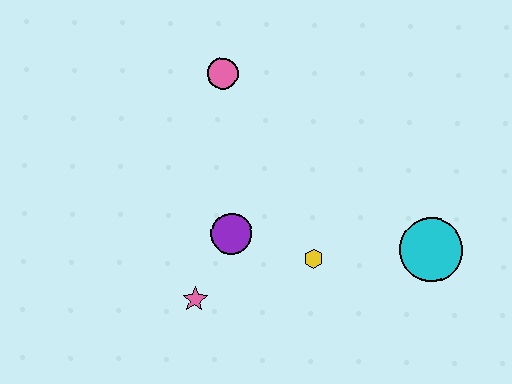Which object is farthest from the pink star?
The cyan circle is farthest from the pink star.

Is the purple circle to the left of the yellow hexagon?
Yes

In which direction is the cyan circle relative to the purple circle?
The cyan circle is to the right of the purple circle.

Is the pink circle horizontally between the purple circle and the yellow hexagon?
No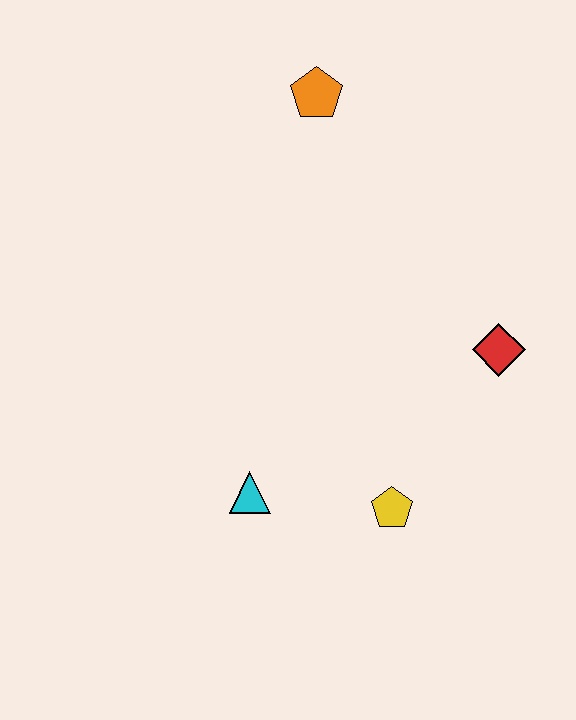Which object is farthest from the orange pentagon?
The yellow pentagon is farthest from the orange pentagon.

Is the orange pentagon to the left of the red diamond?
Yes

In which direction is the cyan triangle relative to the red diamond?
The cyan triangle is to the left of the red diamond.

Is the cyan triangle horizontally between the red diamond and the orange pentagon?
No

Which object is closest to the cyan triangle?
The yellow pentagon is closest to the cyan triangle.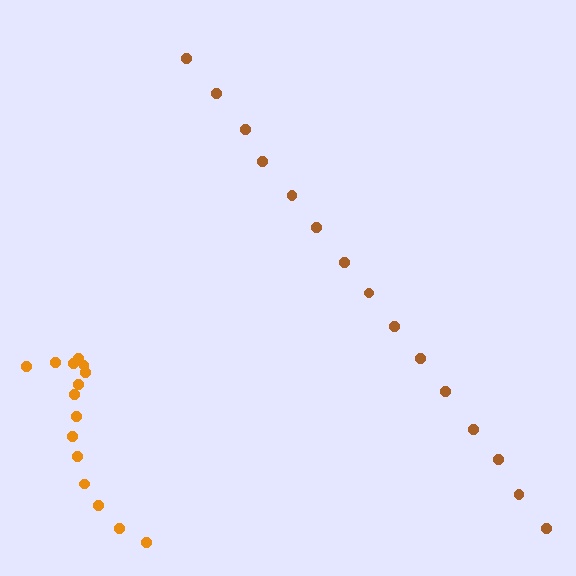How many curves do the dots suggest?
There are 2 distinct paths.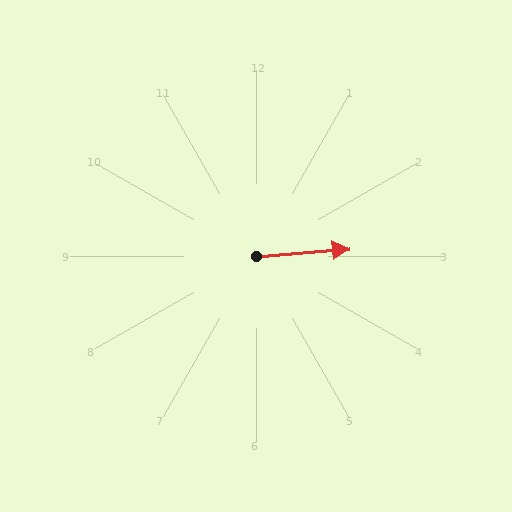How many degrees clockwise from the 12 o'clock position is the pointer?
Approximately 86 degrees.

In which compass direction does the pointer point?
East.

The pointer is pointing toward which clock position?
Roughly 3 o'clock.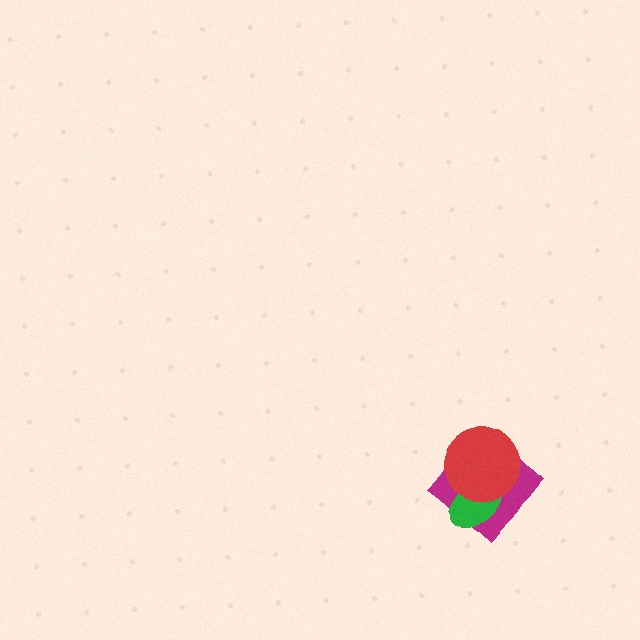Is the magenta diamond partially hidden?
Yes, it is partially covered by another shape.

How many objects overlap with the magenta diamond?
2 objects overlap with the magenta diamond.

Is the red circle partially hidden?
No, no other shape covers it.